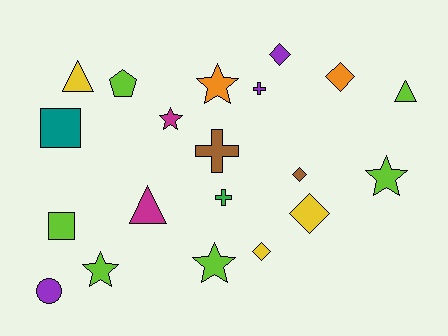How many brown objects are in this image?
There are 2 brown objects.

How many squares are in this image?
There are 2 squares.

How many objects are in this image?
There are 20 objects.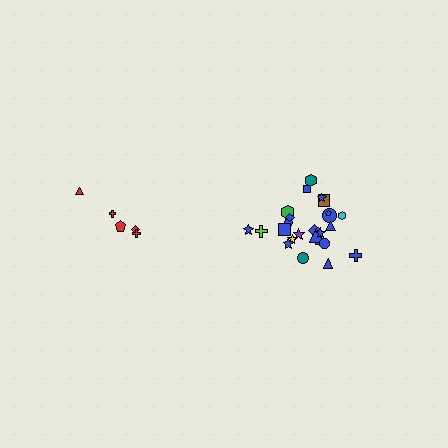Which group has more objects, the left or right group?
The right group.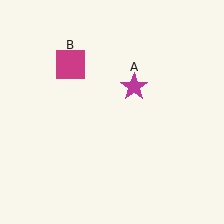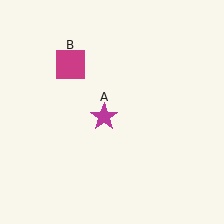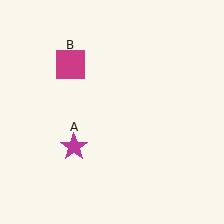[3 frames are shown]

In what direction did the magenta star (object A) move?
The magenta star (object A) moved down and to the left.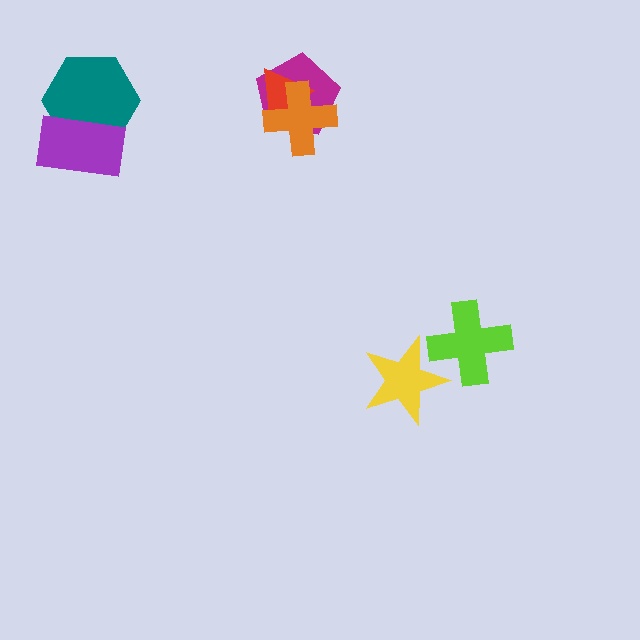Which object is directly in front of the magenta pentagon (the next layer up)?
The red triangle is directly in front of the magenta pentagon.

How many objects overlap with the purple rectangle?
1 object overlaps with the purple rectangle.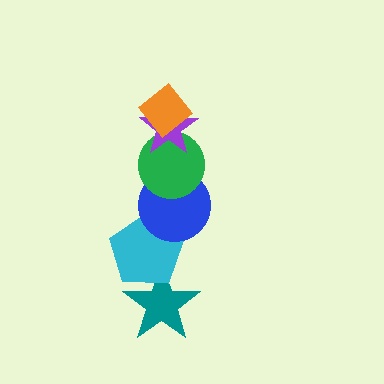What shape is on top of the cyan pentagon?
The blue circle is on top of the cyan pentagon.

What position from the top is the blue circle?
The blue circle is 4th from the top.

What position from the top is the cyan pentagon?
The cyan pentagon is 5th from the top.